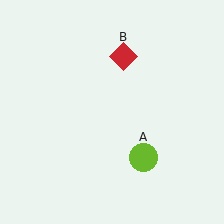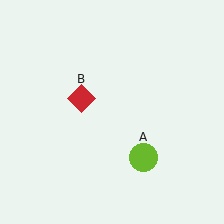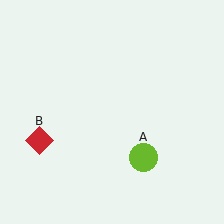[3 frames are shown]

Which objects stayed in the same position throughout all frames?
Lime circle (object A) remained stationary.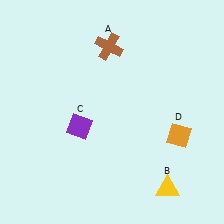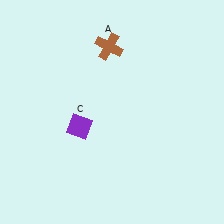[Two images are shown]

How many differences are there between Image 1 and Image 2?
There are 2 differences between the two images.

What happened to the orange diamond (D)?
The orange diamond (D) was removed in Image 2. It was in the bottom-right area of Image 1.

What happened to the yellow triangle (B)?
The yellow triangle (B) was removed in Image 2. It was in the bottom-right area of Image 1.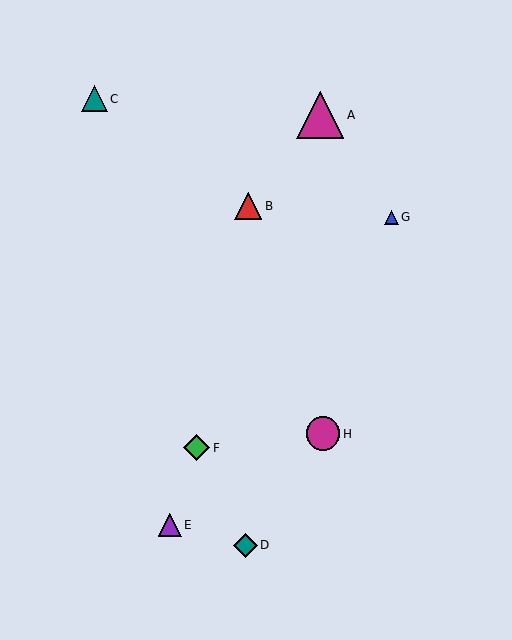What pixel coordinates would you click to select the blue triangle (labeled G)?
Click at (392, 217) to select the blue triangle G.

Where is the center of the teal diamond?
The center of the teal diamond is at (246, 545).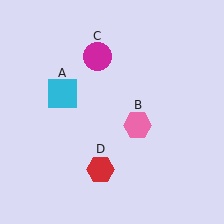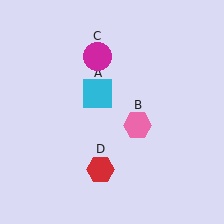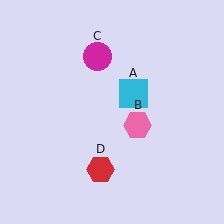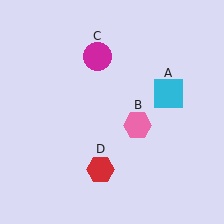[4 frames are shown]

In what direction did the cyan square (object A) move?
The cyan square (object A) moved right.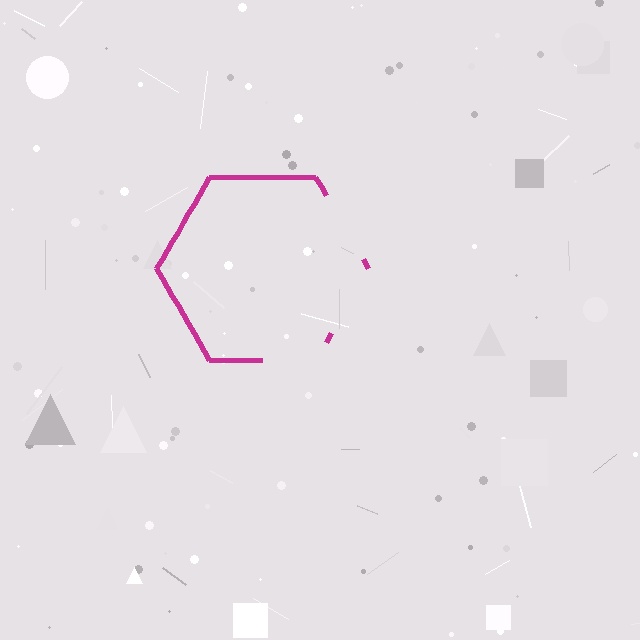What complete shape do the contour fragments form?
The contour fragments form a hexagon.